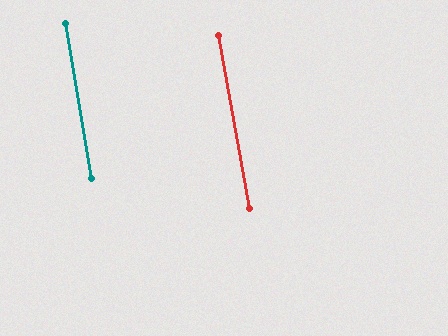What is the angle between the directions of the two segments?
Approximately 1 degree.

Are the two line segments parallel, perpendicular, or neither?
Parallel — their directions differ by only 0.9°.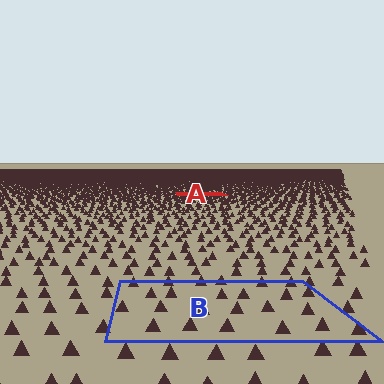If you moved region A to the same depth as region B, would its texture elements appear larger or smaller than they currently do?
They would appear larger. At a closer depth, the same texture elements are projected at a bigger on-screen size.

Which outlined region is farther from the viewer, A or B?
Region A is farther from the viewer — the texture elements inside it appear smaller and more densely packed.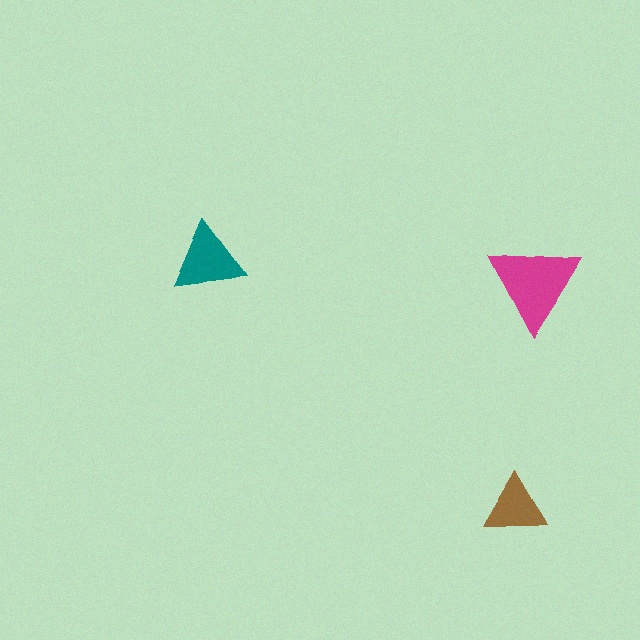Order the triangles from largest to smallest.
the magenta one, the teal one, the brown one.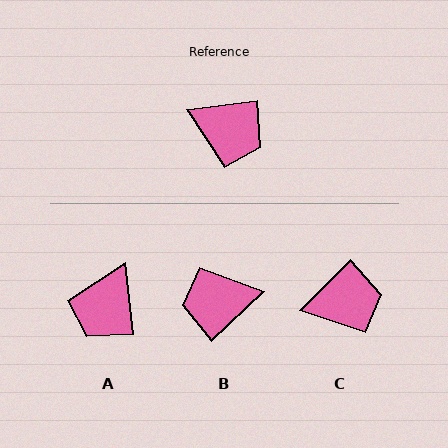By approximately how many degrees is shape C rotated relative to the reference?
Approximately 38 degrees counter-clockwise.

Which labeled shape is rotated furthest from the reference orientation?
B, about 144 degrees away.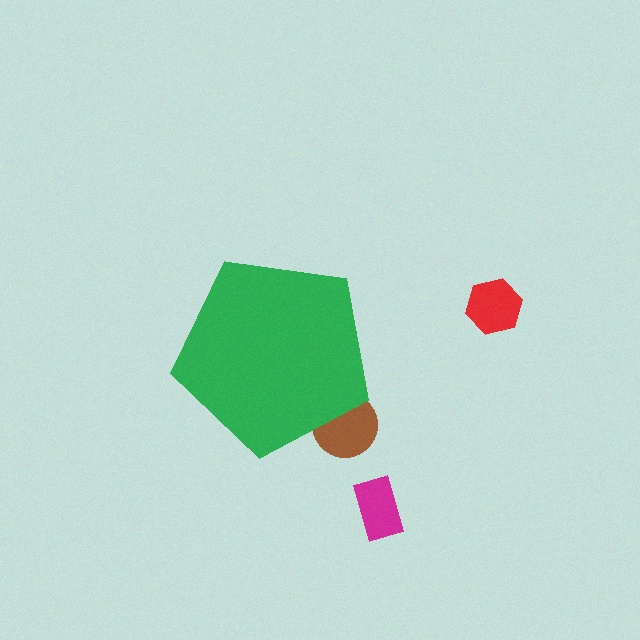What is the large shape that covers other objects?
A green pentagon.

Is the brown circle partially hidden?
Yes, the brown circle is partially hidden behind the green pentagon.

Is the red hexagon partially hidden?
No, the red hexagon is fully visible.